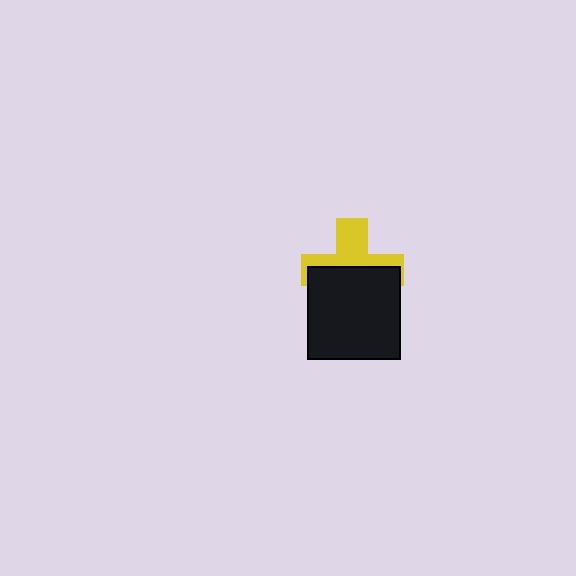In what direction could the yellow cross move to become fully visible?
The yellow cross could move up. That would shift it out from behind the black square entirely.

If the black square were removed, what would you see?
You would see the complete yellow cross.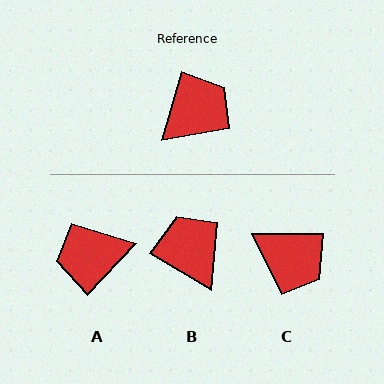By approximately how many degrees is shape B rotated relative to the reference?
Approximately 75 degrees counter-clockwise.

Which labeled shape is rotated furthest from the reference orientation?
A, about 152 degrees away.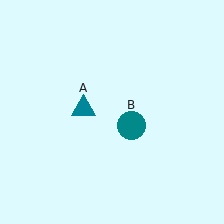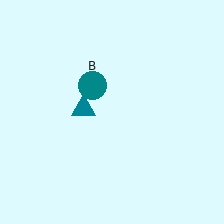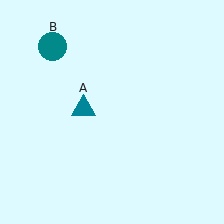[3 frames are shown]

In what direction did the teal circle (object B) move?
The teal circle (object B) moved up and to the left.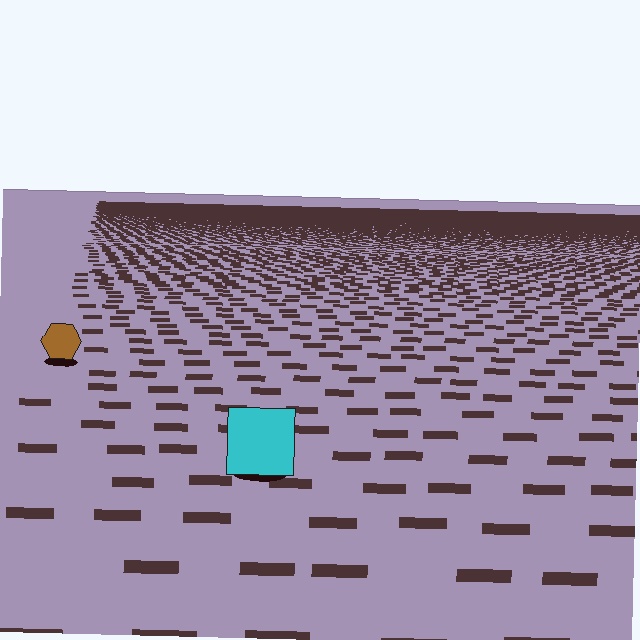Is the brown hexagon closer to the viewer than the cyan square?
No. The cyan square is closer — you can tell from the texture gradient: the ground texture is coarser near it.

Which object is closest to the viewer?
The cyan square is closest. The texture marks near it are larger and more spread out.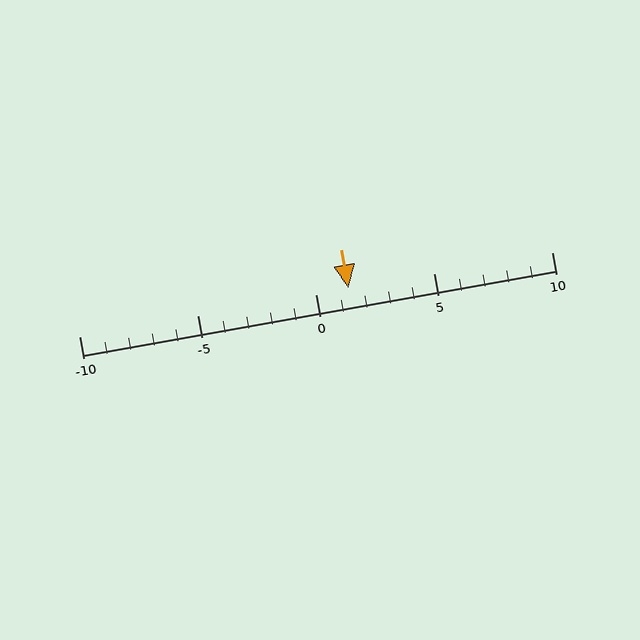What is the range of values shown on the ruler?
The ruler shows values from -10 to 10.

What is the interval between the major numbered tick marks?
The major tick marks are spaced 5 units apart.